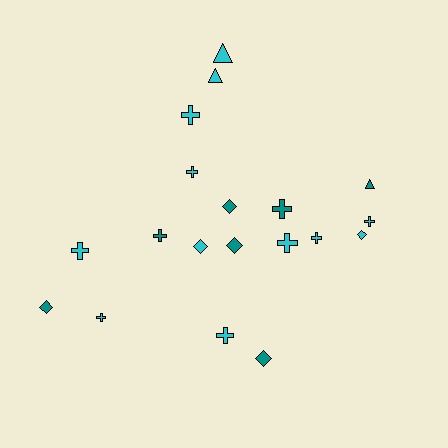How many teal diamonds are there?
There are 4 teal diamonds.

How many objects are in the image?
There are 19 objects.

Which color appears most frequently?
Cyan, with 12 objects.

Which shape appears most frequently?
Cross, with 10 objects.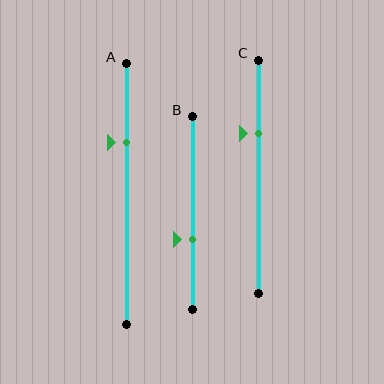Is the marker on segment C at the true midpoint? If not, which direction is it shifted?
No, the marker on segment C is shifted upward by about 19% of the segment length.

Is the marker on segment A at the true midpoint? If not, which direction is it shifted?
No, the marker on segment A is shifted upward by about 20% of the segment length.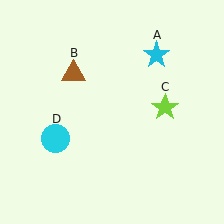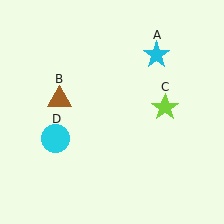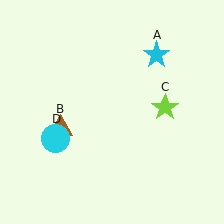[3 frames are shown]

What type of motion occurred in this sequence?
The brown triangle (object B) rotated counterclockwise around the center of the scene.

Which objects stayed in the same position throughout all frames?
Cyan star (object A) and lime star (object C) and cyan circle (object D) remained stationary.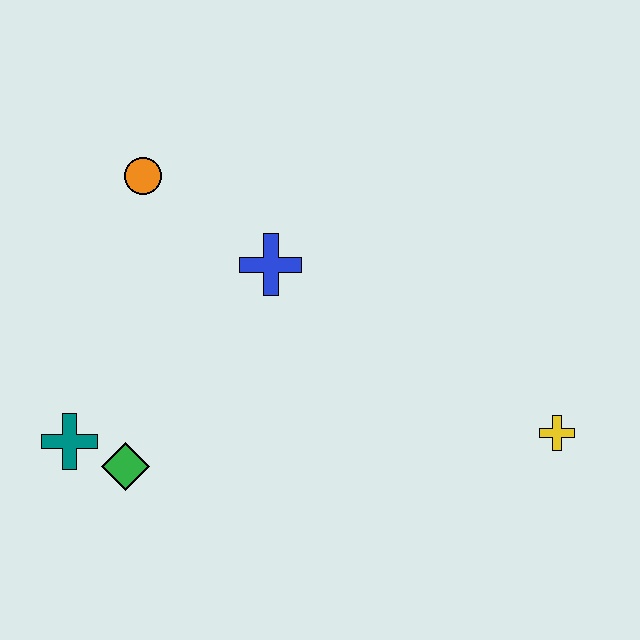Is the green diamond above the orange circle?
No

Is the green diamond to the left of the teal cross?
No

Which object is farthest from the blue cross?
The yellow cross is farthest from the blue cross.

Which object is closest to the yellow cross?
The blue cross is closest to the yellow cross.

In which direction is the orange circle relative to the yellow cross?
The orange circle is to the left of the yellow cross.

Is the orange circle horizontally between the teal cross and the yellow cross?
Yes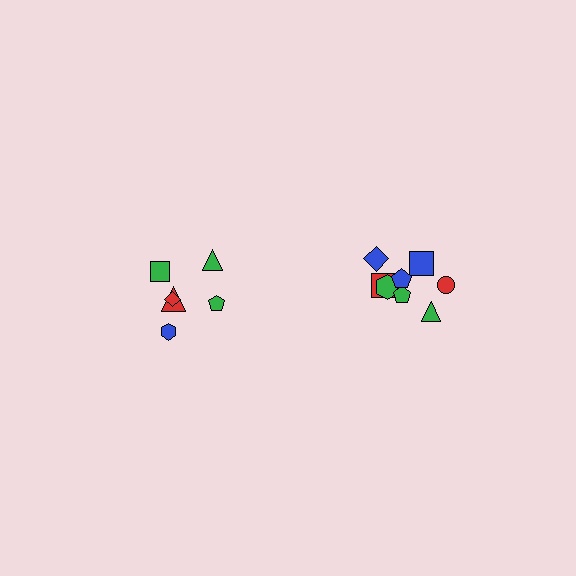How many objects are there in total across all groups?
There are 14 objects.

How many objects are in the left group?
There are 6 objects.